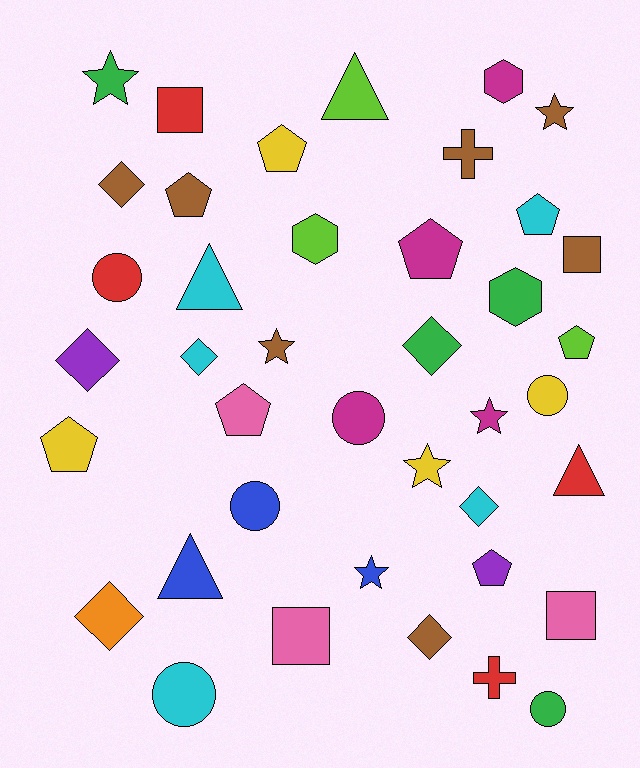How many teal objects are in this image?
There are no teal objects.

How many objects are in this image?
There are 40 objects.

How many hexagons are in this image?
There are 3 hexagons.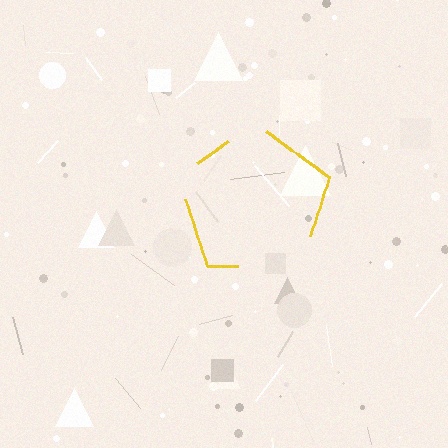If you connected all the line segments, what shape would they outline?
They would outline a pentagon.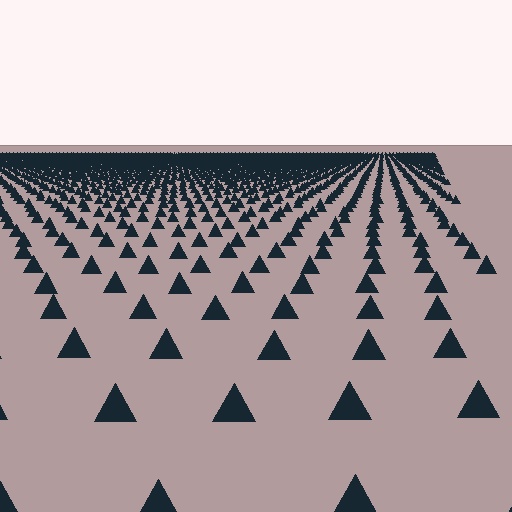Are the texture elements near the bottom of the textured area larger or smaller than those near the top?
Larger. Near the bottom, elements are closer to the viewer and appear at a bigger on-screen size.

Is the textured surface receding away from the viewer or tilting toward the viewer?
The surface is receding away from the viewer. Texture elements get smaller and denser toward the top.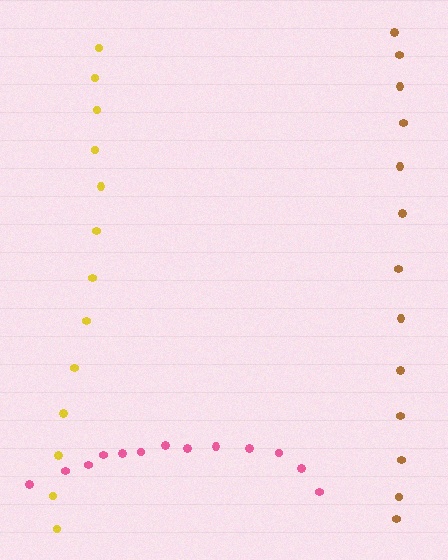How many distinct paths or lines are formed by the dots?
There are 3 distinct paths.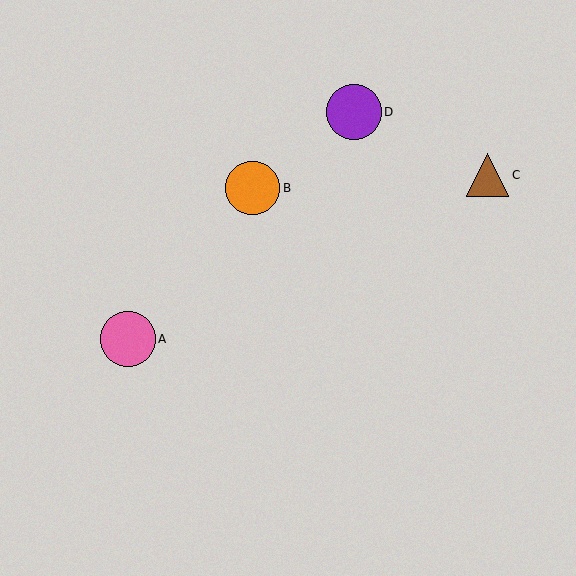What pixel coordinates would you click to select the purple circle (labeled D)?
Click at (354, 112) to select the purple circle D.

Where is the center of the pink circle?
The center of the pink circle is at (128, 339).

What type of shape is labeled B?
Shape B is an orange circle.